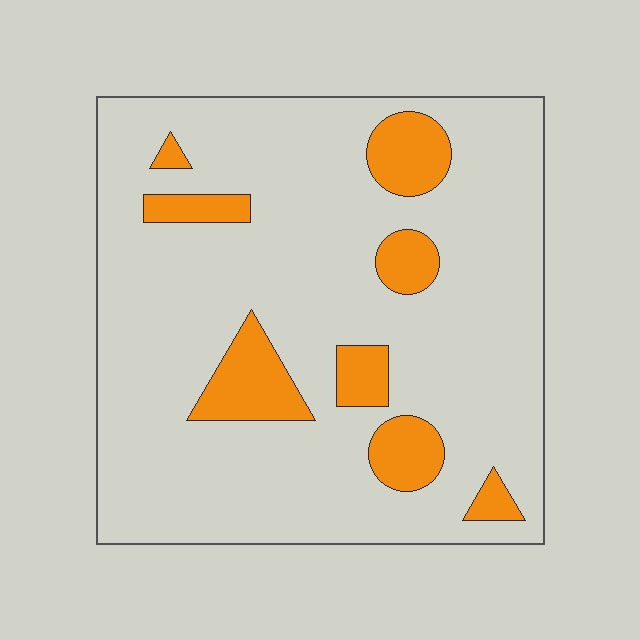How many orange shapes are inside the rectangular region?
8.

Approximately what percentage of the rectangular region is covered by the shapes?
Approximately 15%.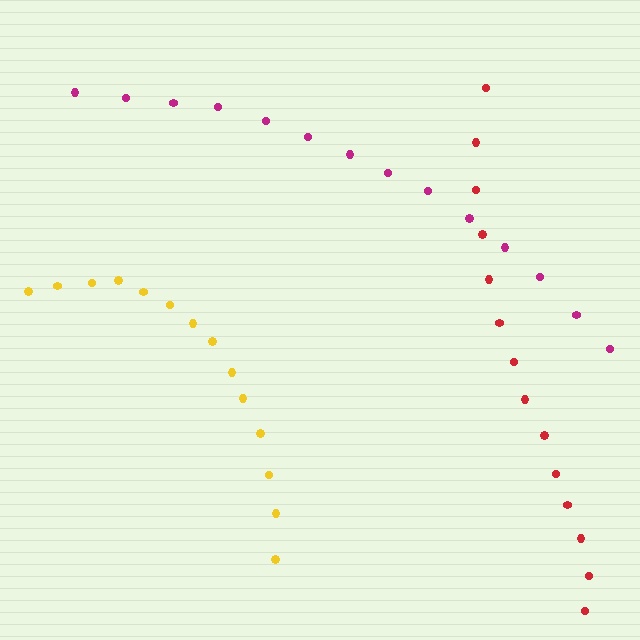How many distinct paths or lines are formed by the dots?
There are 3 distinct paths.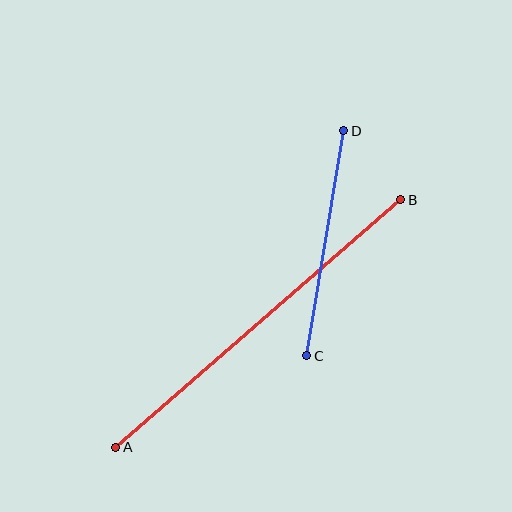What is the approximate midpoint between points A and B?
The midpoint is at approximately (258, 323) pixels.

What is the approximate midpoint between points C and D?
The midpoint is at approximately (325, 243) pixels.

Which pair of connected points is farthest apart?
Points A and B are farthest apart.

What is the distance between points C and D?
The distance is approximately 228 pixels.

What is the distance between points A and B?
The distance is approximately 377 pixels.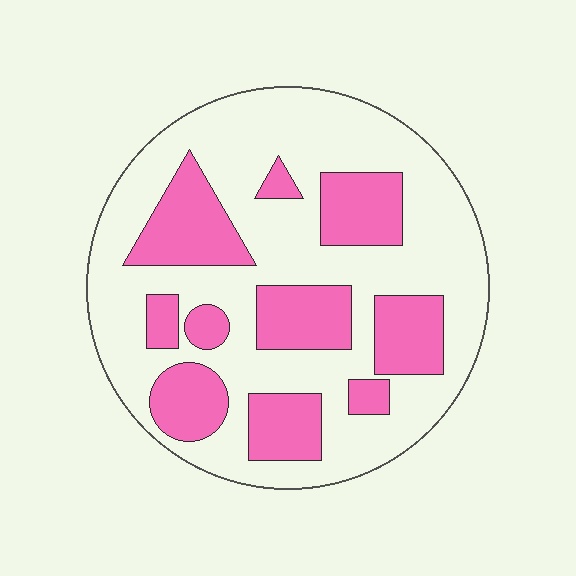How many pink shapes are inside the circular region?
10.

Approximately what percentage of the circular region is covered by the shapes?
Approximately 35%.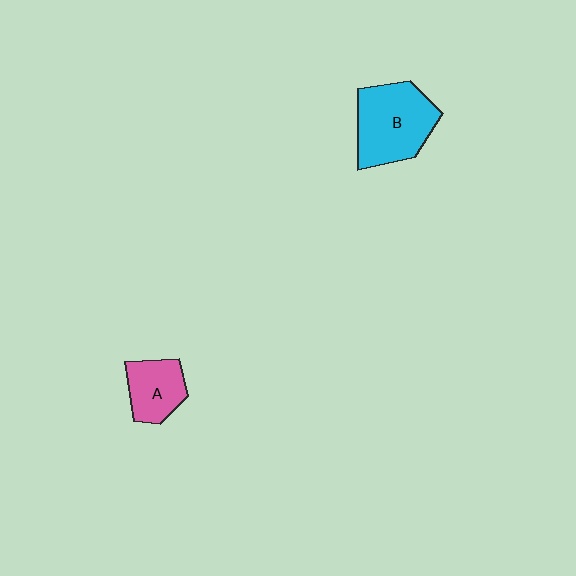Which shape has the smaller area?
Shape A (pink).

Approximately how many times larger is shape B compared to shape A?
Approximately 1.7 times.